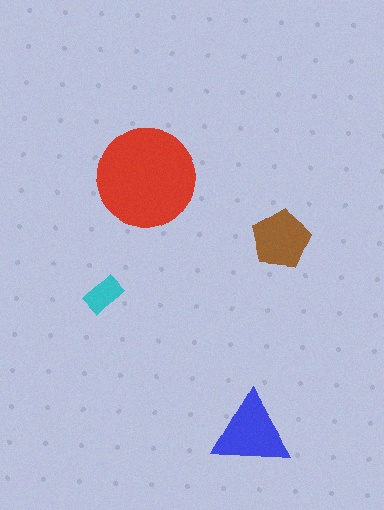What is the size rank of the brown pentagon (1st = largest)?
3rd.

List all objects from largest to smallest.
The red circle, the blue triangle, the brown pentagon, the cyan rectangle.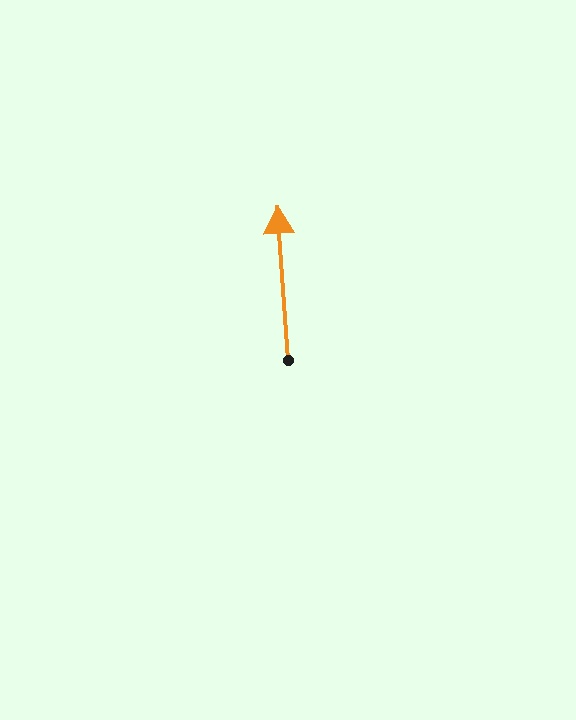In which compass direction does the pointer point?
North.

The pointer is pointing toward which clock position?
Roughly 12 o'clock.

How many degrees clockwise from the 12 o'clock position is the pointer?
Approximately 356 degrees.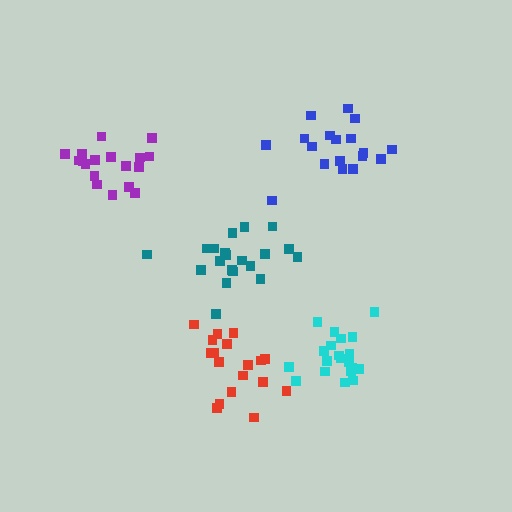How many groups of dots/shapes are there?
There are 5 groups.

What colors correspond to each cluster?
The clusters are colored: teal, purple, cyan, blue, red.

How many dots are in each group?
Group 1: 20 dots, Group 2: 19 dots, Group 3: 20 dots, Group 4: 18 dots, Group 5: 18 dots (95 total).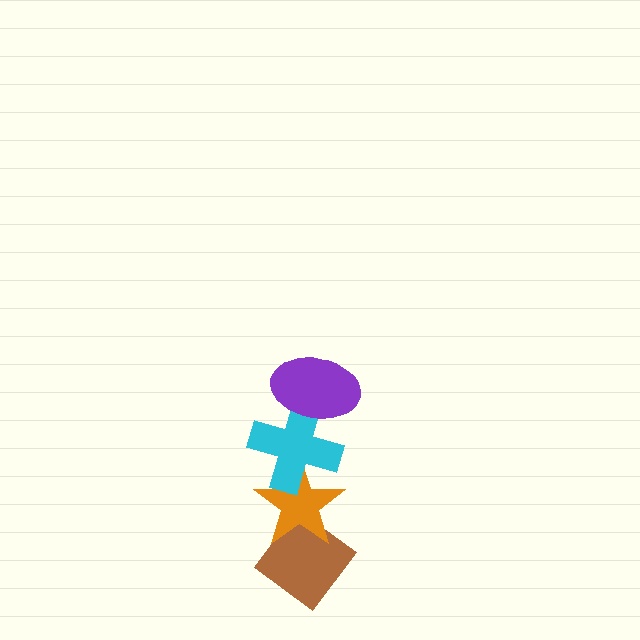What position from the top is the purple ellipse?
The purple ellipse is 1st from the top.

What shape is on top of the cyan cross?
The purple ellipse is on top of the cyan cross.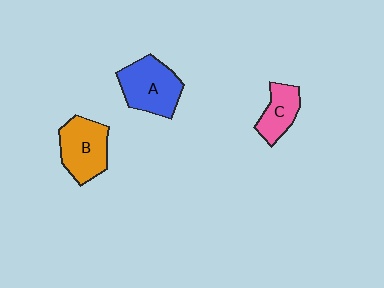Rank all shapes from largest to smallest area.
From largest to smallest: A (blue), B (orange), C (pink).